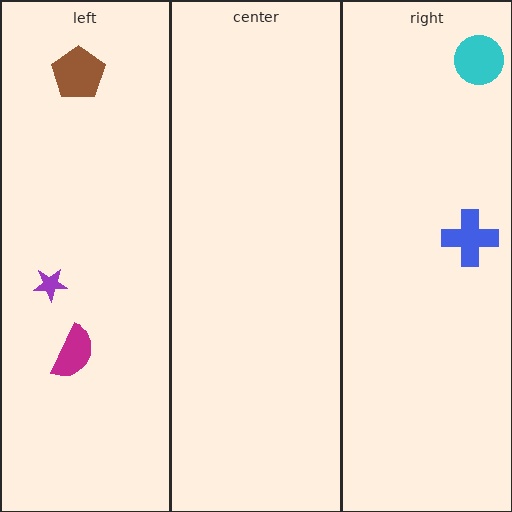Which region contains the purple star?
The left region.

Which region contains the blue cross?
The right region.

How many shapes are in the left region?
3.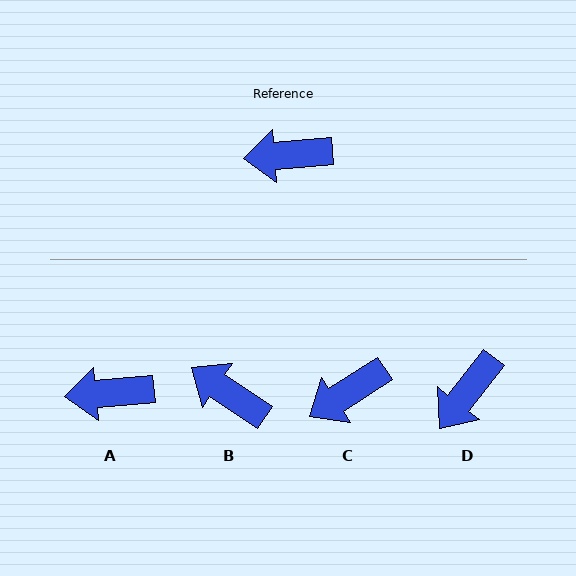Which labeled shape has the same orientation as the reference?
A.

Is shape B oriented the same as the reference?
No, it is off by about 39 degrees.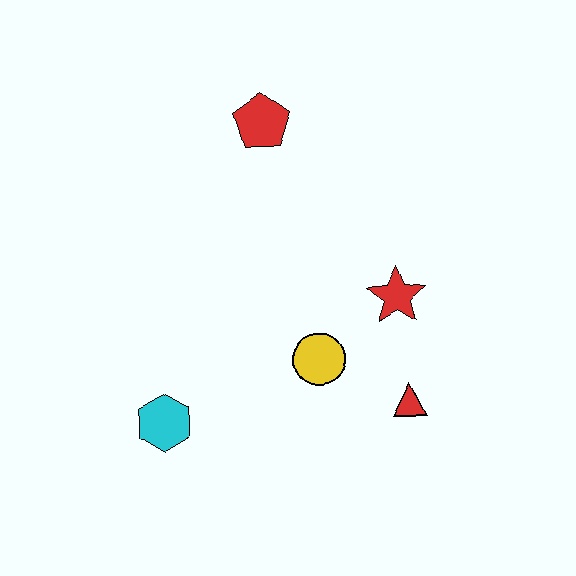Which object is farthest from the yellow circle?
The red pentagon is farthest from the yellow circle.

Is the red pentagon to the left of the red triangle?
Yes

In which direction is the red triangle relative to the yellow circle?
The red triangle is to the right of the yellow circle.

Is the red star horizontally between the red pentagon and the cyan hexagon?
No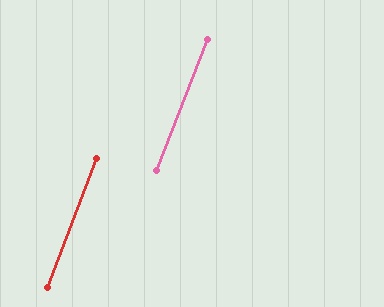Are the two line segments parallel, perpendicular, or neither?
Parallel — their directions differ by only 0.5°.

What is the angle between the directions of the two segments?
Approximately 0 degrees.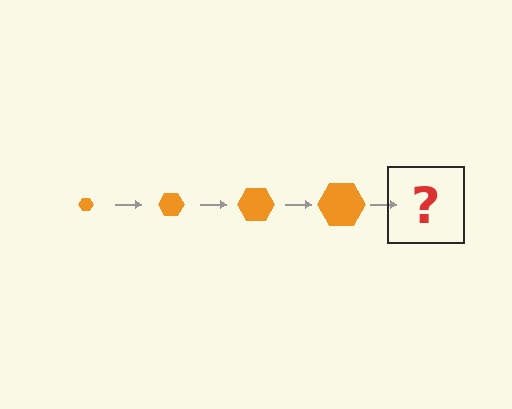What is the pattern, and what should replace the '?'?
The pattern is that the hexagon gets progressively larger each step. The '?' should be an orange hexagon, larger than the previous one.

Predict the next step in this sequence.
The next step is an orange hexagon, larger than the previous one.